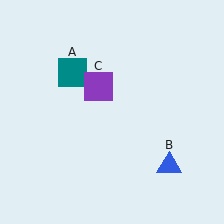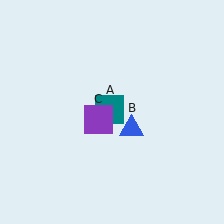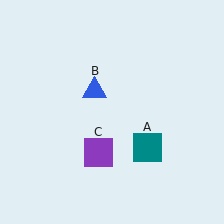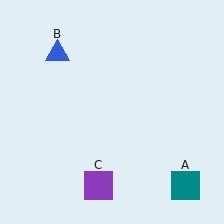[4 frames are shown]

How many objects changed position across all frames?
3 objects changed position: teal square (object A), blue triangle (object B), purple square (object C).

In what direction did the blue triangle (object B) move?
The blue triangle (object B) moved up and to the left.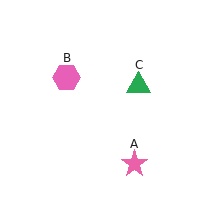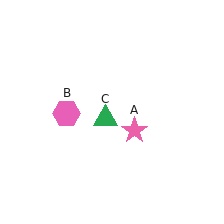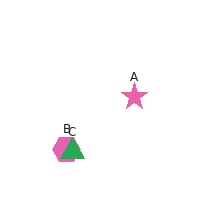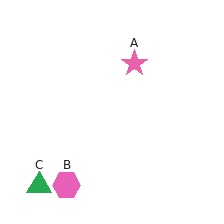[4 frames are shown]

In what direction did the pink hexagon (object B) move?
The pink hexagon (object B) moved down.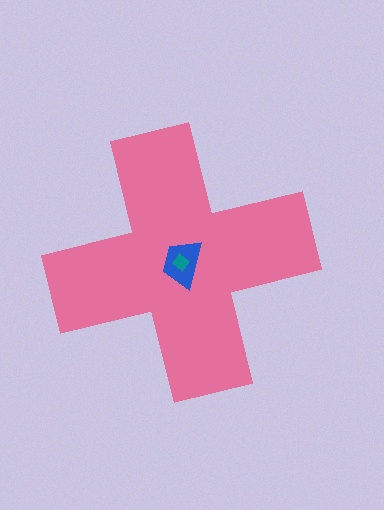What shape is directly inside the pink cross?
The blue trapezoid.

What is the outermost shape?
The pink cross.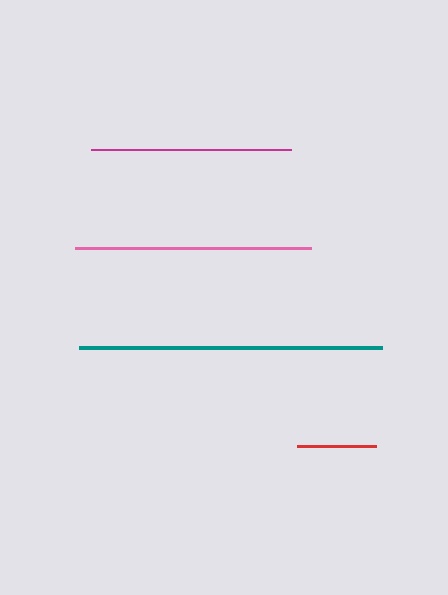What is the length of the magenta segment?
The magenta segment is approximately 200 pixels long.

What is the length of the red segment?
The red segment is approximately 79 pixels long.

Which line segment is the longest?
The teal line is the longest at approximately 303 pixels.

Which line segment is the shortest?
The red line is the shortest at approximately 79 pixels.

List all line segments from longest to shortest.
From longest to shortest: teal, pink, magenta, red.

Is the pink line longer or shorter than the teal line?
The teal line is longer than the pink line.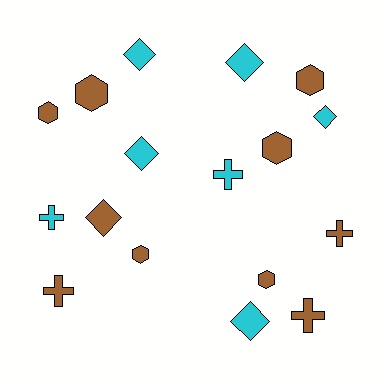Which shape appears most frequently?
Hexagon, with 6 objects.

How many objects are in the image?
There are 17 objects.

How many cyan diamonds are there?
There are 5 cyan diamonds.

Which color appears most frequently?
Brown, with 10 objects.